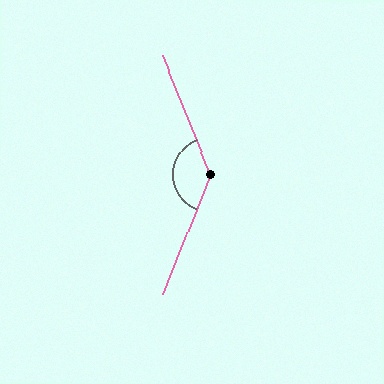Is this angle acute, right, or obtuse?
It is obtuse.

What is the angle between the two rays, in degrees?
Approximately 136 degrees.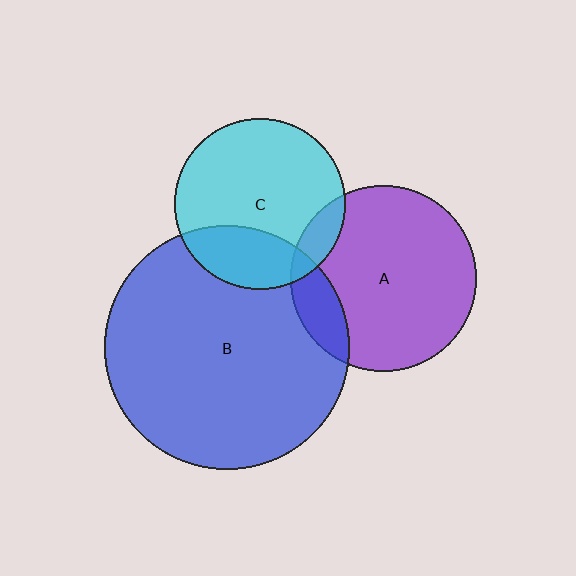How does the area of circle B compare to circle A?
Approximately 1.7 times.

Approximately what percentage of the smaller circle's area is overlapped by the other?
Approximately 15%.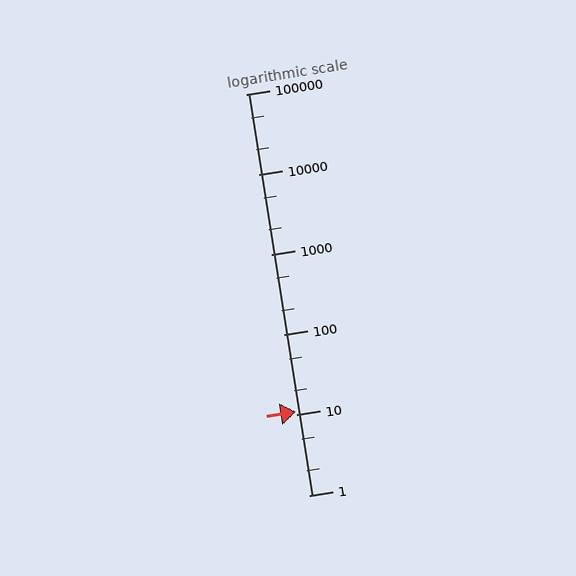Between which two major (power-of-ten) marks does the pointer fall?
The pointer is between 10 and 100.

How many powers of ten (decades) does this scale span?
The scale spans 5 decades, from 1 to 100000.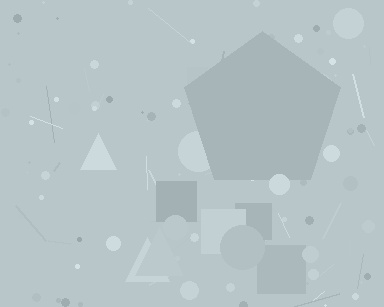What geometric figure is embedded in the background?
A pentagon is embedded in the background.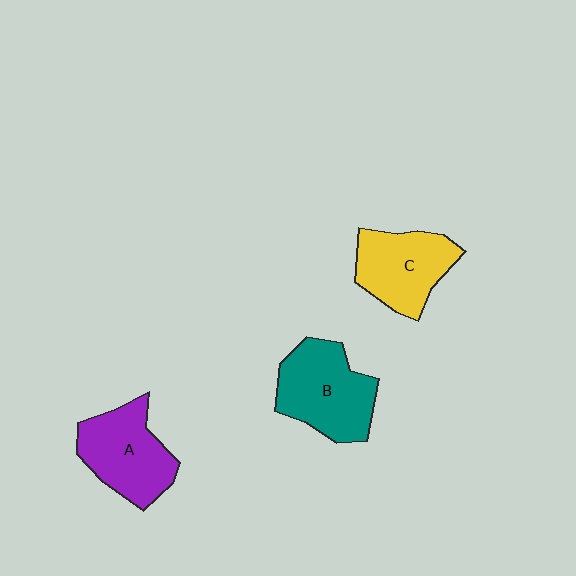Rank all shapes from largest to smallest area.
From largest to smallest: B (teal), A (purple), C (yellow).